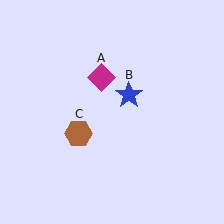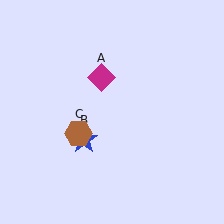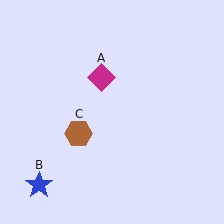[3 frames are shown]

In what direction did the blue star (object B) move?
The blue star (object B) moved down and to the left.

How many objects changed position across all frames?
1 object changed position: blue star (object B).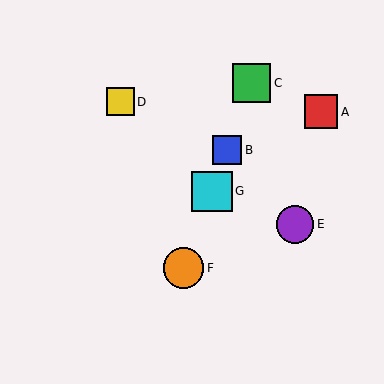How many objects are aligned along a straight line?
4 objects (B, C, F, G) are aligned along a straight line.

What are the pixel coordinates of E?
Object E is at (295, 224).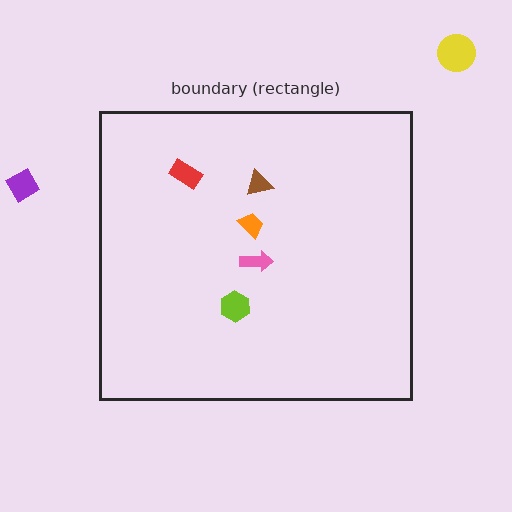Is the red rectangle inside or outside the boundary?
Inside.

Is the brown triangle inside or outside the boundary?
Inside.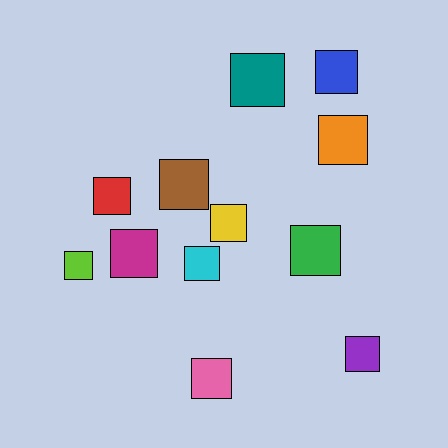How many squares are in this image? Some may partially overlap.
There are 12 squares.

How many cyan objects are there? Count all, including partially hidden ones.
There is 1 cyan object.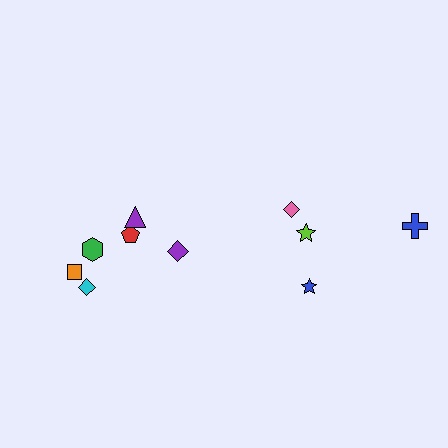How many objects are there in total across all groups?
There are 10 objects.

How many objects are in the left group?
There are 6 objects.